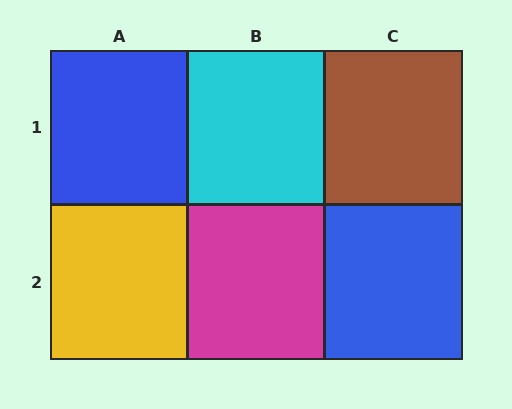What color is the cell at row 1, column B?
Cyan.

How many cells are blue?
2 cells are blue.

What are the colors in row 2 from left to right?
Yellow, magenta, blue.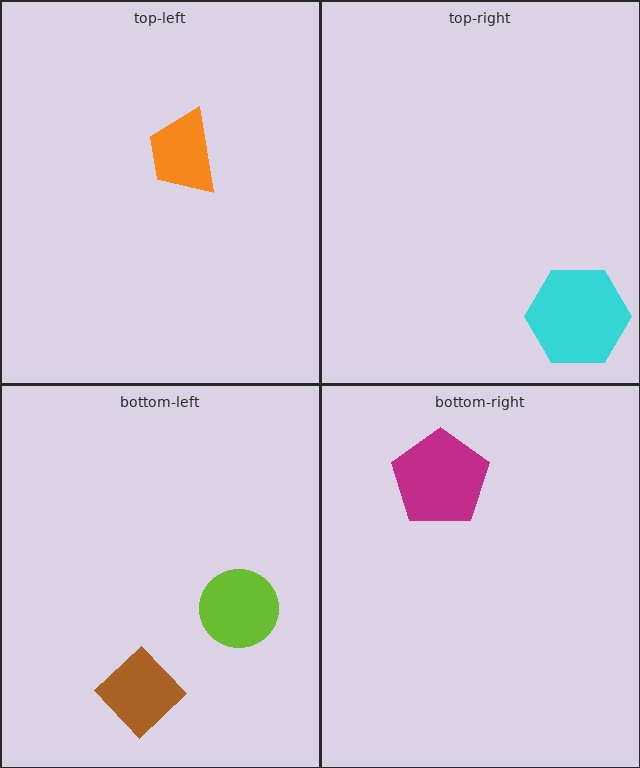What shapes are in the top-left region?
The orange trapezoid.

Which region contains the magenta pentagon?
The bottom-right region.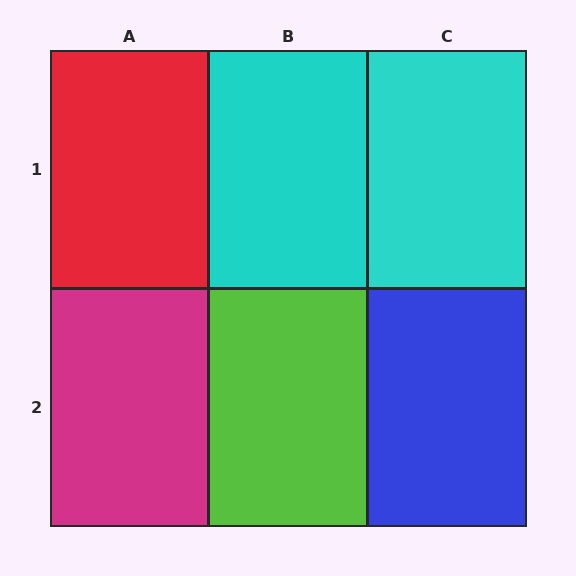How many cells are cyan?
2 cells are cyan.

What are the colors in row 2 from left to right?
Magenta, lime, blue.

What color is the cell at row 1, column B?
Cyan.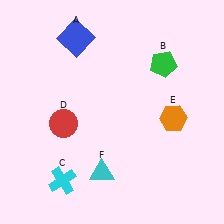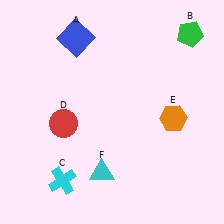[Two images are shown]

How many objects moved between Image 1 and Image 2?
1 object moved between the two images.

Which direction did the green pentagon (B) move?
The green pentagon (B) moved up.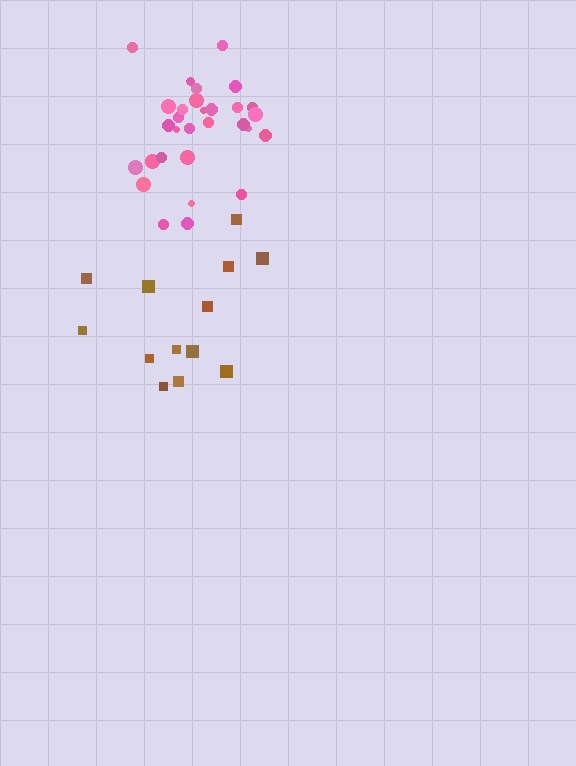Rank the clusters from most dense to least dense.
pink, brown.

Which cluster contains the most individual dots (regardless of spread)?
Pink (30).